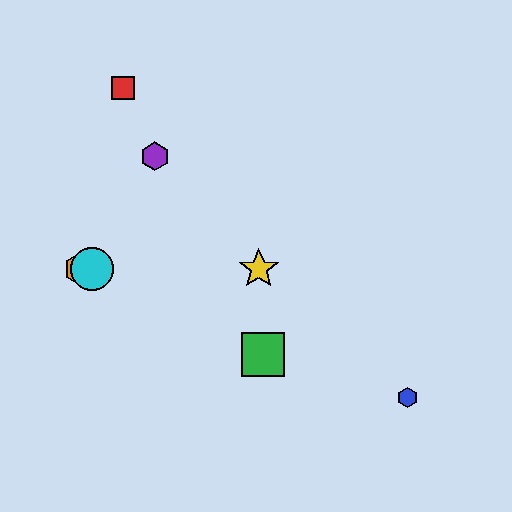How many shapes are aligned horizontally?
3 shapes (the yellow star, the orange hexagon, the cyan circle) are aligned horizontally.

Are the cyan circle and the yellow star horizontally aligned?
Yes, both are at y≈269.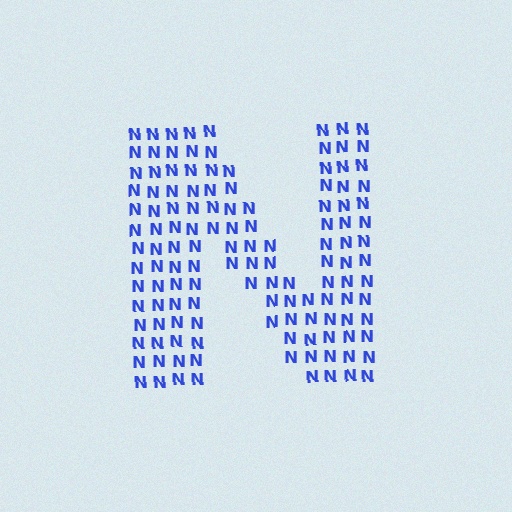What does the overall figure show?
The overall figure shows the letter N.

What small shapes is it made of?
It is made of small letter N's.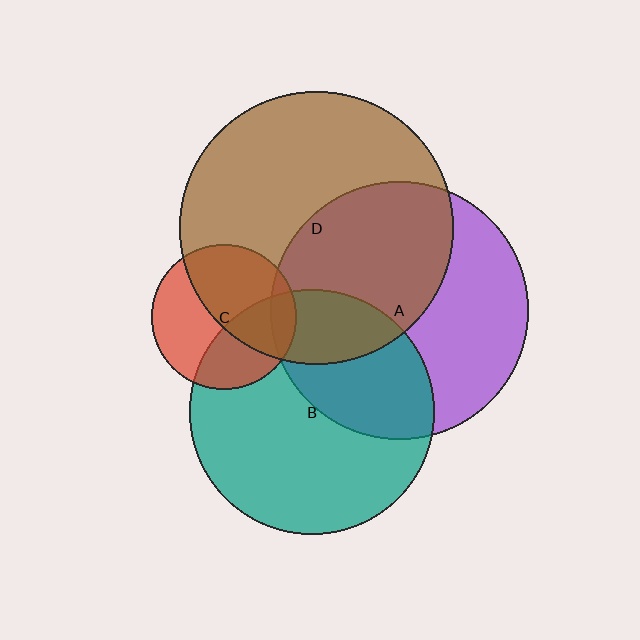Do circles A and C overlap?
Yes.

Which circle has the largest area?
Circle D (brown).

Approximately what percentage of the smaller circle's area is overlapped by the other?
Approximately 10%.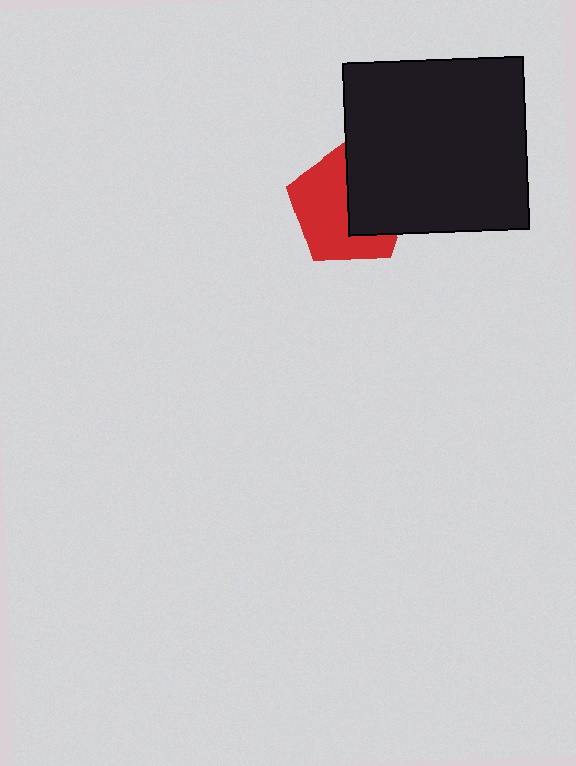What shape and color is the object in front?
The object in front is a black rectangle.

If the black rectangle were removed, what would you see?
You would see the complete red pentagon.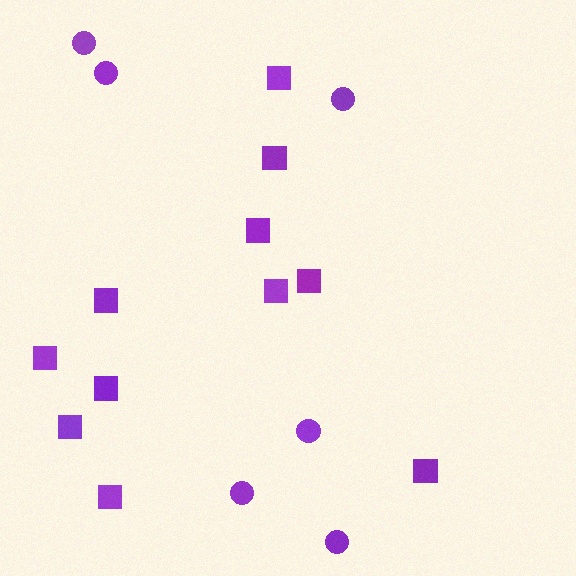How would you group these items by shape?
There are 2 groups: one group of squares (11) and one group of circles (6).